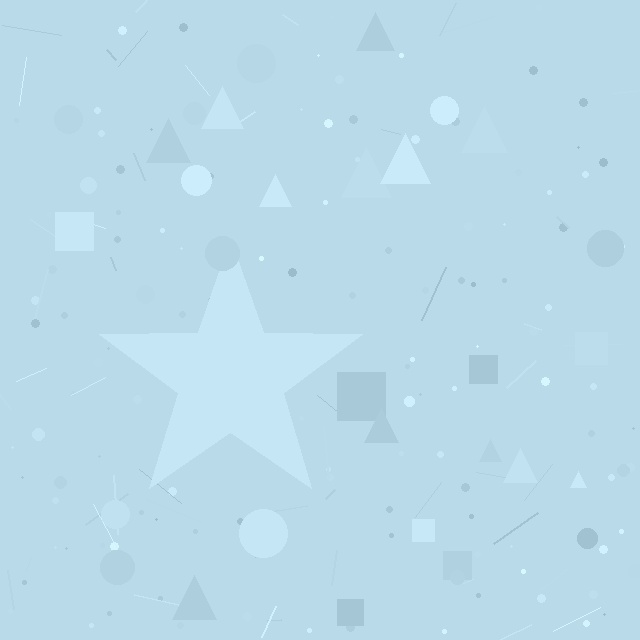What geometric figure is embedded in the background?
A star is embedded in the background.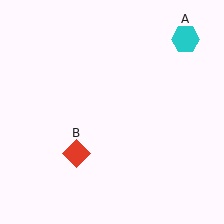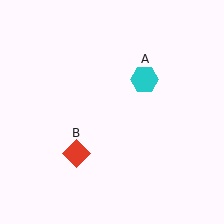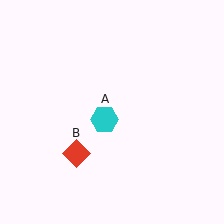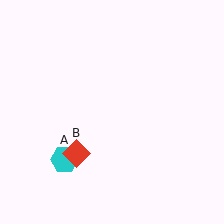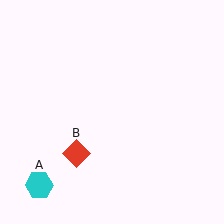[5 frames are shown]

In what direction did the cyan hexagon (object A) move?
The cyan hexagon (object A) moved down and to the left.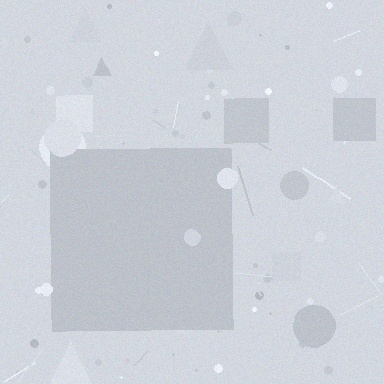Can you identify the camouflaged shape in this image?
The camouflaged shape is a square.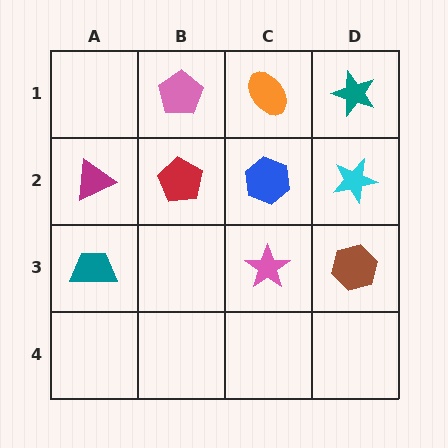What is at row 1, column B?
A pink pentagon.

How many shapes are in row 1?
3 shapes.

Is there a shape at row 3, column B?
No, that cell is empty.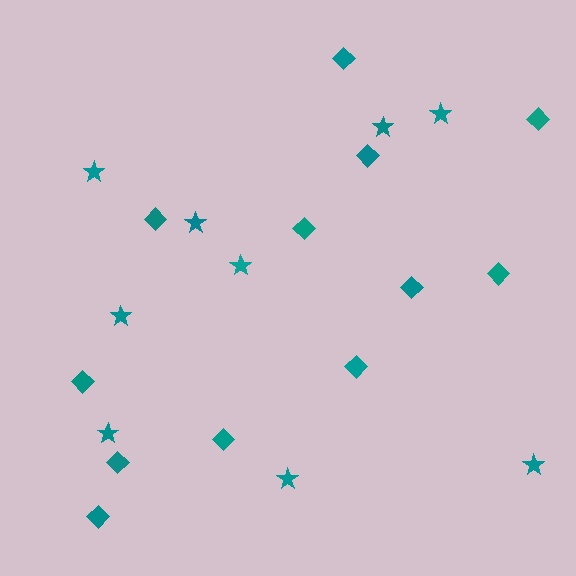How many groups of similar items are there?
There are 2 groups: one group of diamonds (12) and one group of stars (9).